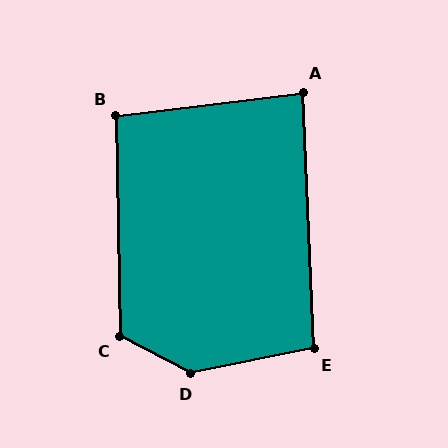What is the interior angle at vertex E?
Approximately 99 degrees (obtuse).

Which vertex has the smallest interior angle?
A, at approximately 86 degrees.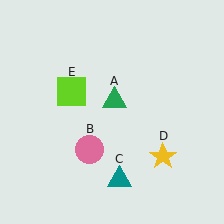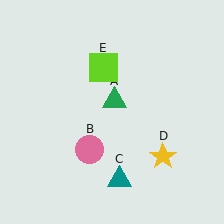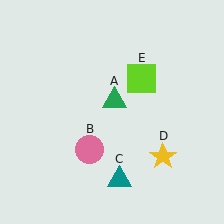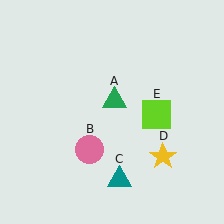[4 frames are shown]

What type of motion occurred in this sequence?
The lime square (object E) rotated clockwise around the center of the scene.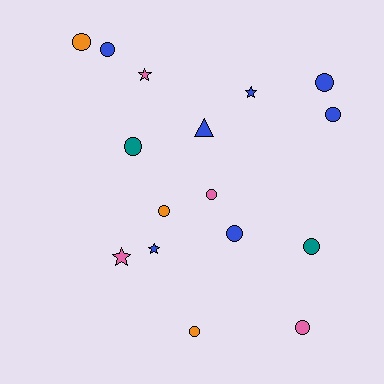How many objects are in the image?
There are 16 objects.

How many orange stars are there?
There are no orange stars.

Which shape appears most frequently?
Circle, with 11 objects.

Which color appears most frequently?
Blue, with 7 objects.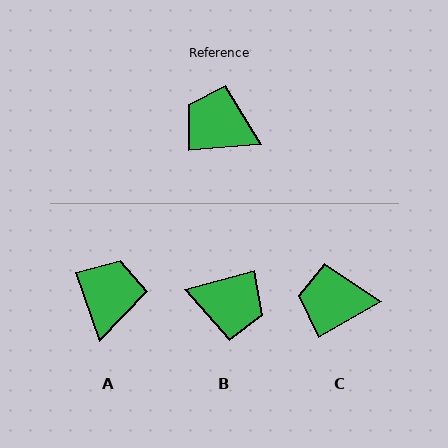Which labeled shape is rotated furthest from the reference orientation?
B, about 170 degrees away.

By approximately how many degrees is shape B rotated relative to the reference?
Approximately 170 degrees clockwise.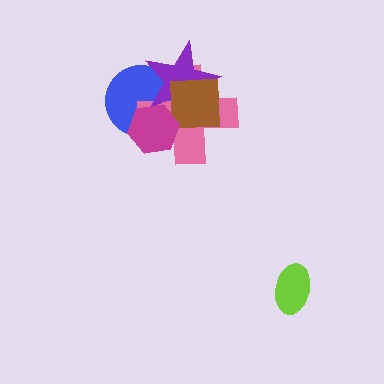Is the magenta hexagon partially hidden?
No, no other shape covers it.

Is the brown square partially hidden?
Yes, it is partially covered by another shape.